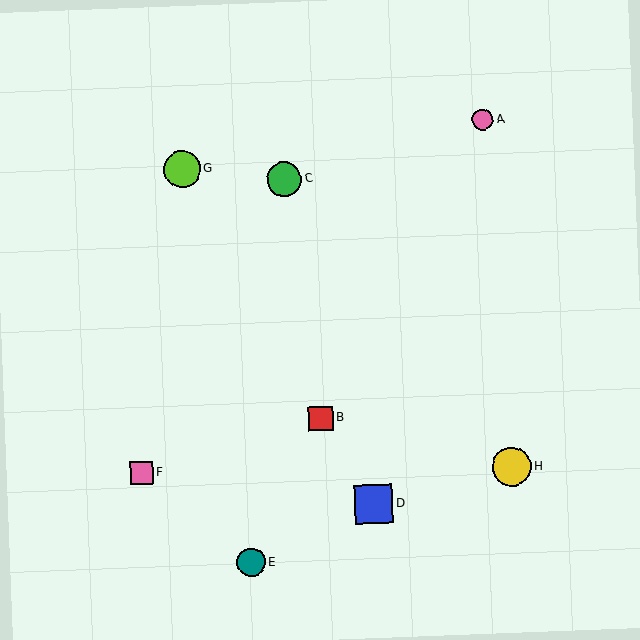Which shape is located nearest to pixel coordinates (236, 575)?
The teal circle (labeled E) at (251, 562) is nearest to that location.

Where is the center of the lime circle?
The center of the lime circle is at (182, 169).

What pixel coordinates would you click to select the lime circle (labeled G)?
Click at (182, 169) to select the lime circle G.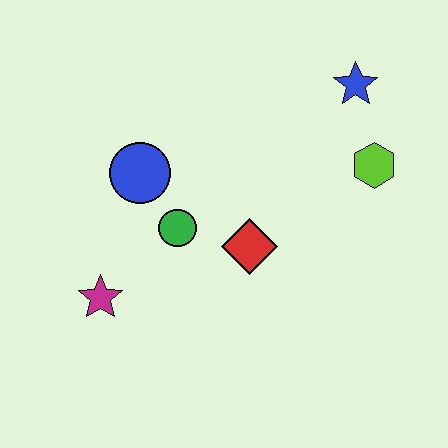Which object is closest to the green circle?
The blue circle is closest to the green circle.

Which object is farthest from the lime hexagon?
The magenta star is farthest from the lime hexagon.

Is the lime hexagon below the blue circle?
No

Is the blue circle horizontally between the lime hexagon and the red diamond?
No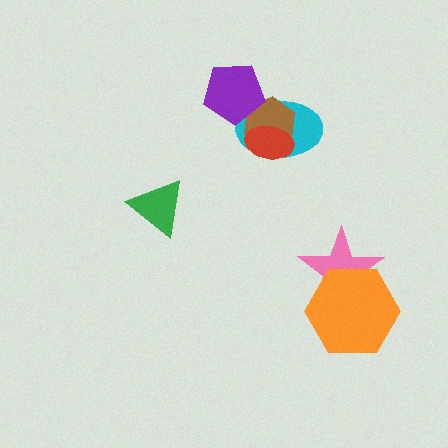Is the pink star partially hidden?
Yes, it is partially covered by another shape.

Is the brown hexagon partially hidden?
Yes, it is partially covered by another shape.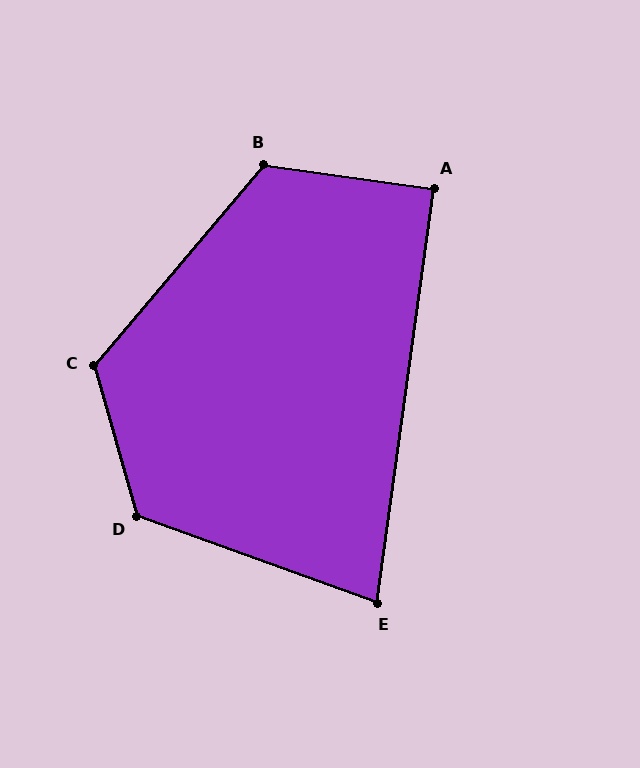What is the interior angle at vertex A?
Approximately 90 degrees (approximately right).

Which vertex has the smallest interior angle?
E, at approximately 78 degrees.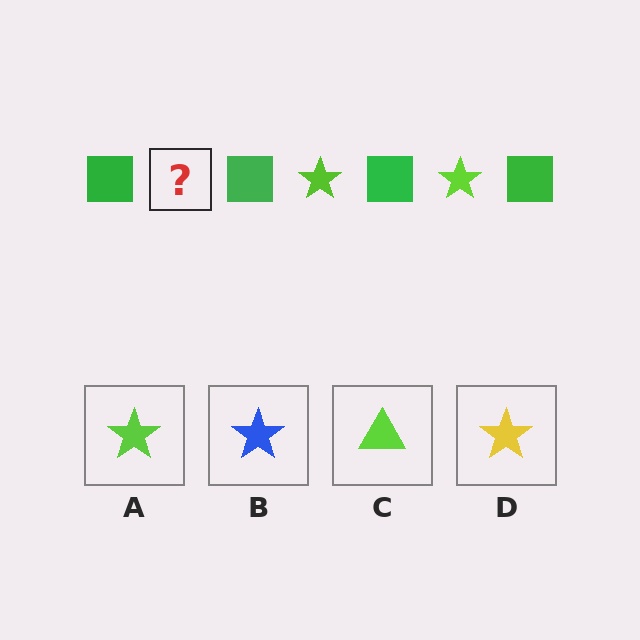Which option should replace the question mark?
Option A.